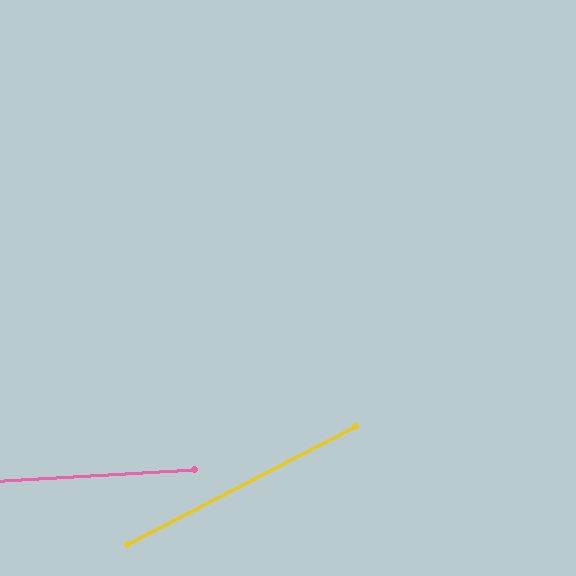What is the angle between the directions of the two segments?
Approximately 24 degrees.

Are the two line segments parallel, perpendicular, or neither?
Neither parallel nor perpendicular — they differ by about 24°.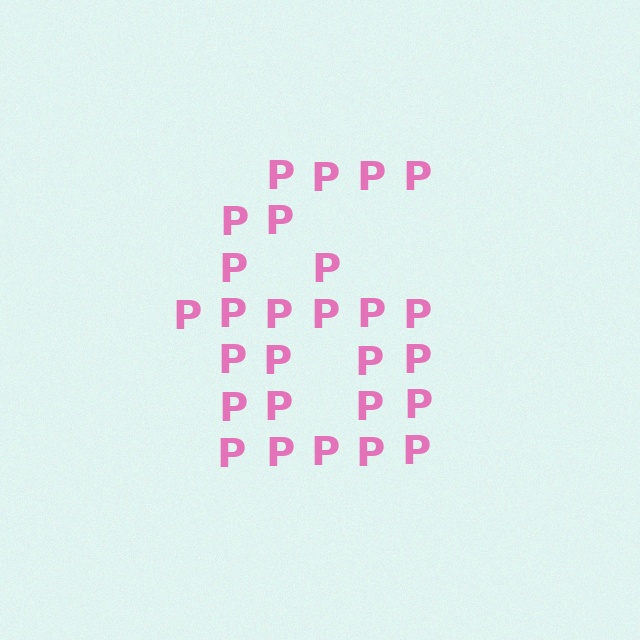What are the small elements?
The small elements are letter P's.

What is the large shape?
The large shape is the digit 6.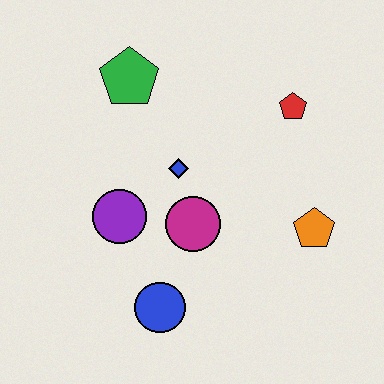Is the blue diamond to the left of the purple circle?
No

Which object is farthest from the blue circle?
The red pentagon is farthest from the blue circle.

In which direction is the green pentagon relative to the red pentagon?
The green pentagon is to the left of the red pentagon.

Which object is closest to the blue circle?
The magenta circle is closest to the blue circle.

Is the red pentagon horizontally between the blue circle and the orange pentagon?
Yes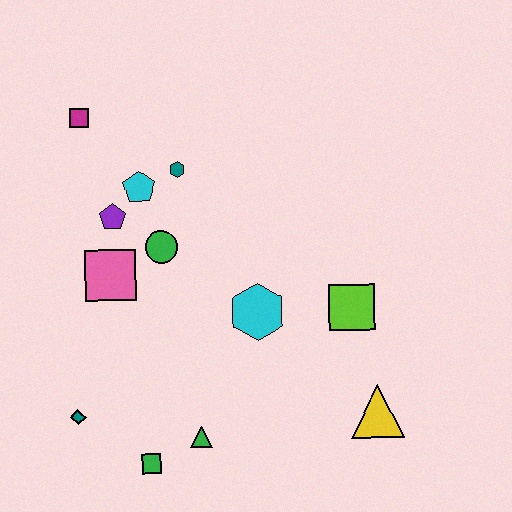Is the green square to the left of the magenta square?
No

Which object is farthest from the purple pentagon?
The yellow triangle is farthest from the purple pentagon.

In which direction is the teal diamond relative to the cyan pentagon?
The teal diamond is below the cyan pentagon.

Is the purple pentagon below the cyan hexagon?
No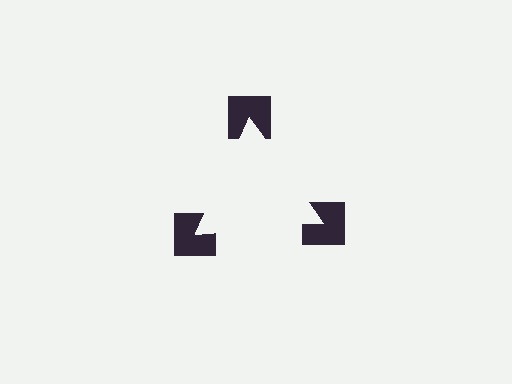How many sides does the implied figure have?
3 sides.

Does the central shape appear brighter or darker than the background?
It typically appears slightly brighter than the background, even though no actual brightness change is drawn.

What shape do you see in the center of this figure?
An illusory triangle — its edges are inferred from the aligned wedge cuts in the notched squares, not physically drawn.